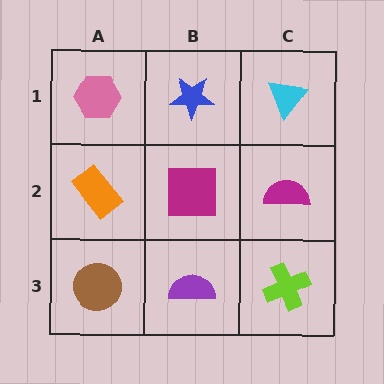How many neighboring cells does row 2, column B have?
4.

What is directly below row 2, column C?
A lime cross.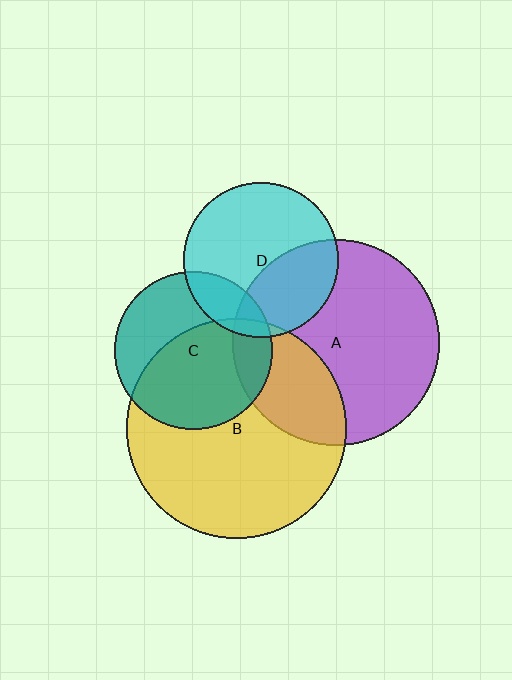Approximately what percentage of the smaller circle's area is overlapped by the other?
Approximately 30%.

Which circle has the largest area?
Circle B (yellow).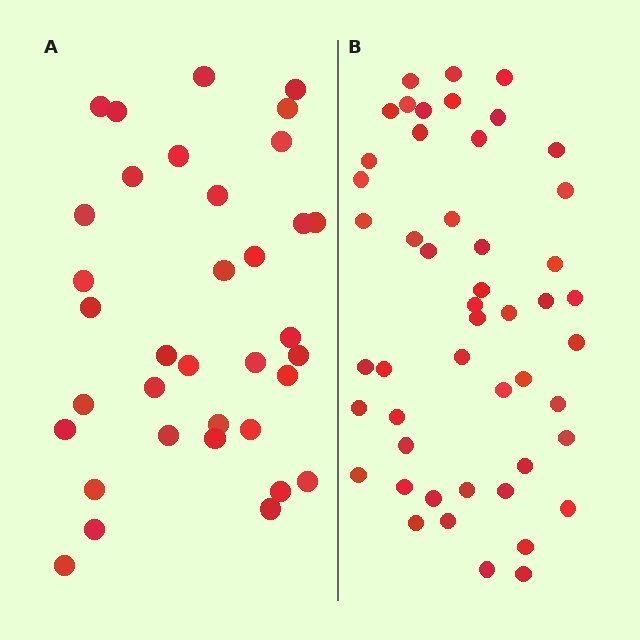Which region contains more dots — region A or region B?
Region B (the right region) has more dots.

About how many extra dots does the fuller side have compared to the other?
Region B has approximately 15 more dots than region A.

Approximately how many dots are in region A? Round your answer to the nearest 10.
About 40 dots. (The exact count is 35, which rounds to 40.)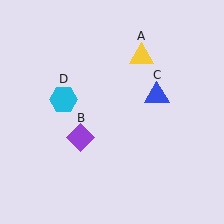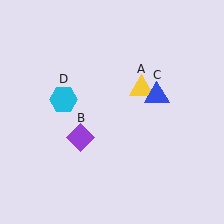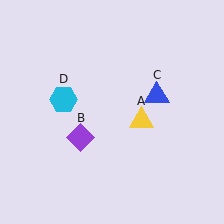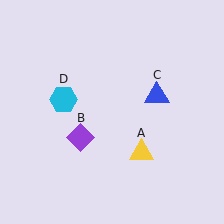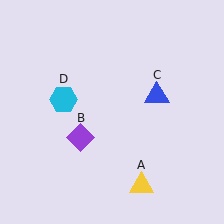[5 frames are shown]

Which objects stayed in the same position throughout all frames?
Purple diamond (object B) and blue triangle (object C) and cyan hexagon (object D) remained stationary.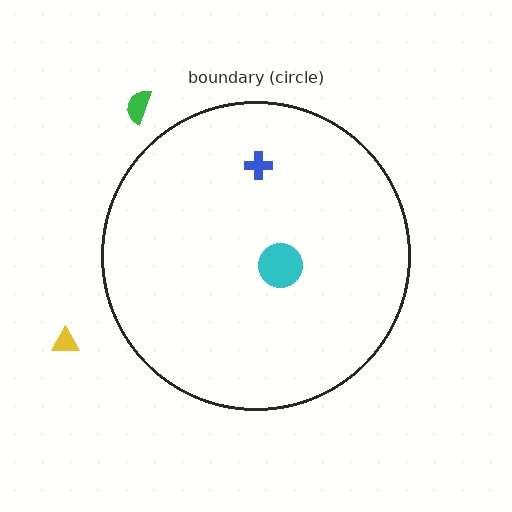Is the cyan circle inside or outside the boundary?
Inside.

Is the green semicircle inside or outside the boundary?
Outside.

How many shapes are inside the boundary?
2 inside, 2 outside.